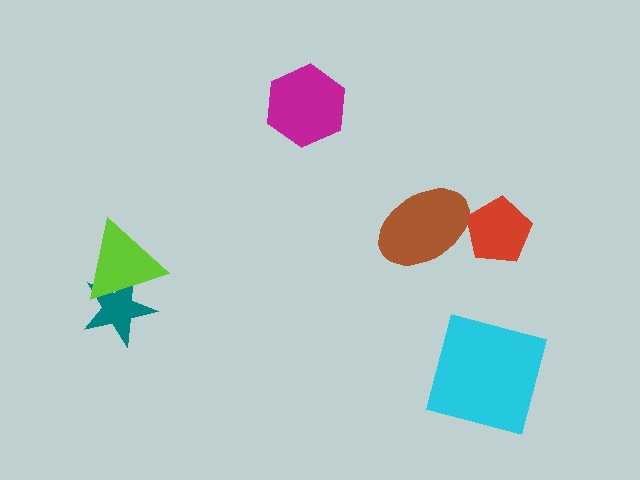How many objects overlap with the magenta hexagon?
0 objects overlap with the magenta hexagon.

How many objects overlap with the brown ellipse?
1 object overlaps with the brown ellipse.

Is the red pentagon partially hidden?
Yes, it is partially covered by another shape.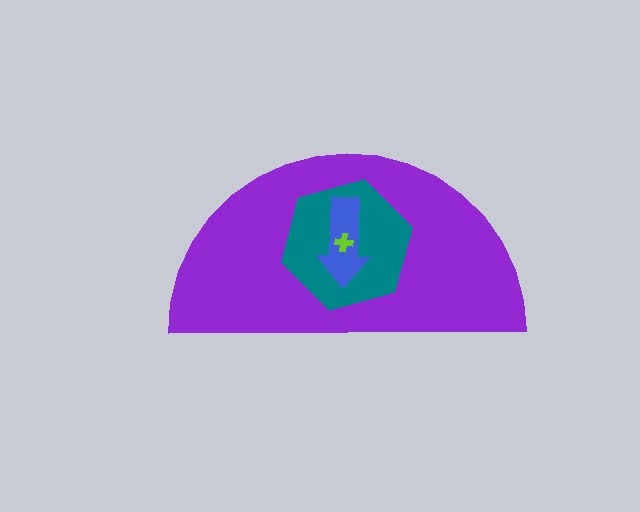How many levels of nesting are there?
4.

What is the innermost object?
The lime cross.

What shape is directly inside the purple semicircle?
The teal hexagon.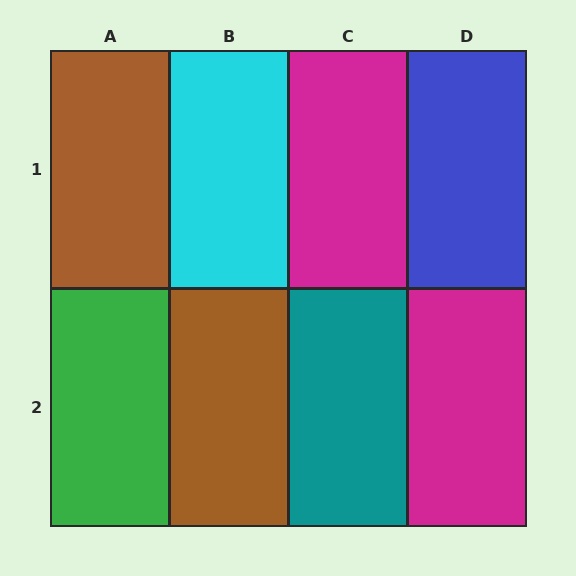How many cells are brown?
2 cells are brown.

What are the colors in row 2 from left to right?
Green, brown, teal, magenta.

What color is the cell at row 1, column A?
Brown.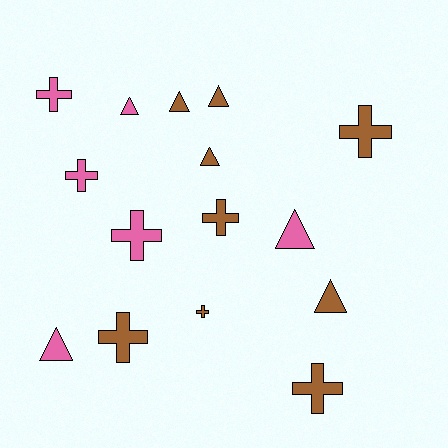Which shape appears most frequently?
Cross, with 8 objects.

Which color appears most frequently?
Brown, with 9 objects.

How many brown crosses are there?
There are 5 brown crosses.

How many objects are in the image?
There are 15 objects.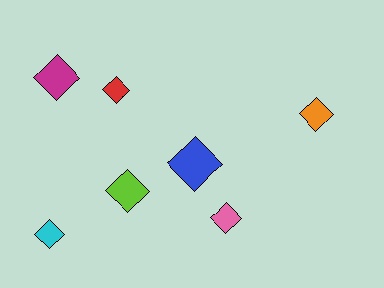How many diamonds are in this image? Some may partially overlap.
There are 7 diamonds.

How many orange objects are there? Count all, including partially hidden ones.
There is 1 orange object.